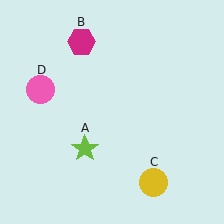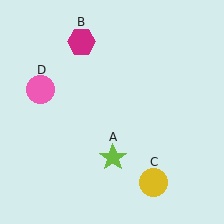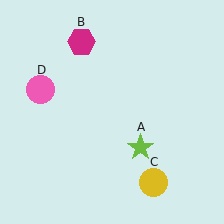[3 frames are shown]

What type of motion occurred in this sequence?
The lime star (object A) rotated counterclockwise around the center of the scene.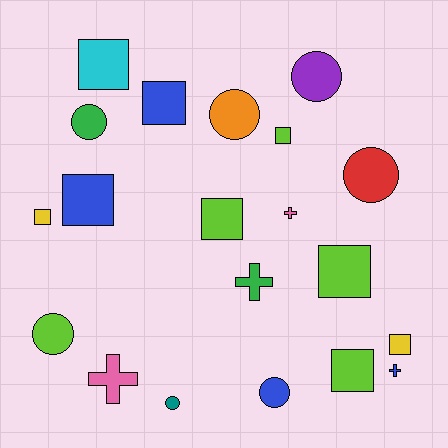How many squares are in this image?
There are 9 squares.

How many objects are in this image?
There are 20 objects.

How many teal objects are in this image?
There is 1 teal object.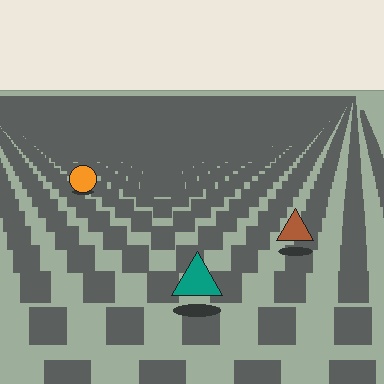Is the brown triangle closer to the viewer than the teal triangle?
No. The teal triangle is closer — you can tell from the texture gradient: the ground texture is coarser near it.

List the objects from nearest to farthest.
From nearest to farthest: the teal triangle, the brown triangle, the orange circle.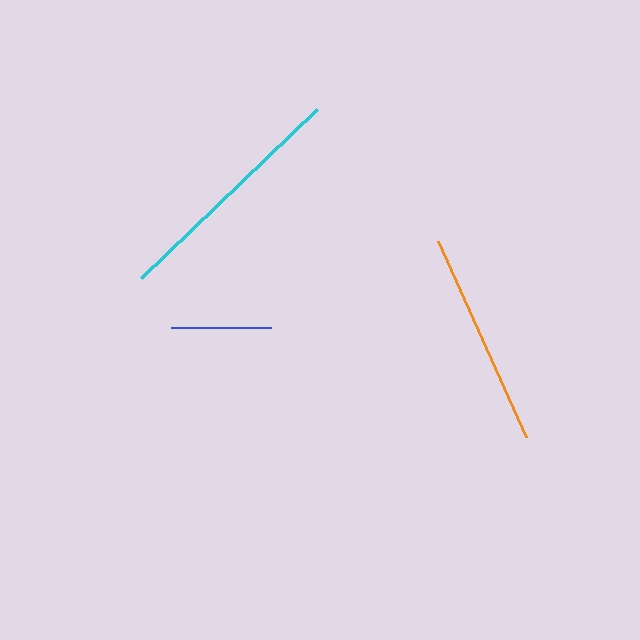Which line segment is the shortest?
The blue line is the shortest at approximately 100 pixels.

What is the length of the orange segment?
The orange segment is approximately 214 pixels long.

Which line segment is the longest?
The cyan line is the longest at approximately 244 pixels.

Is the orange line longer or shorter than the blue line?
The orange line is longer than the blue line.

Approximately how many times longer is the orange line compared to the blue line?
The orange line is approximately 2.1 times the length of the blue line.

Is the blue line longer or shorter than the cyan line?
The cyan line is longer than the blue line.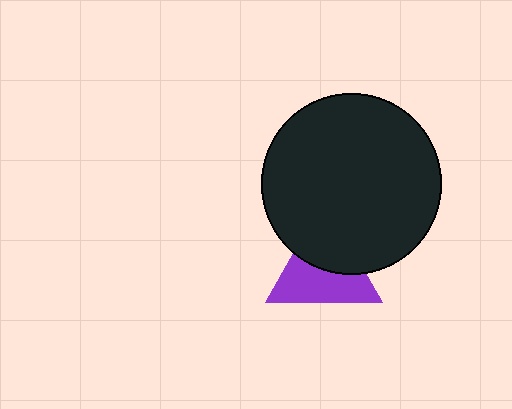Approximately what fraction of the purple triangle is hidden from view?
Roughly 44% of the purple triangle is hidden behind the black circle.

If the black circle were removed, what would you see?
You would see the complete purple triangle.